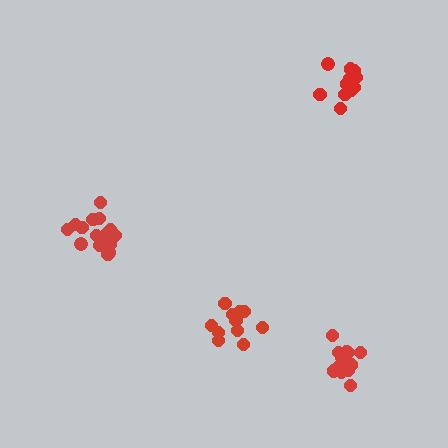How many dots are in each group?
Group 1: 12 dots, Group 2: 16 dots, Group 3: 11 dots, Group 4: 11 dots (50 total).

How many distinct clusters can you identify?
There are 4 distinct clusters.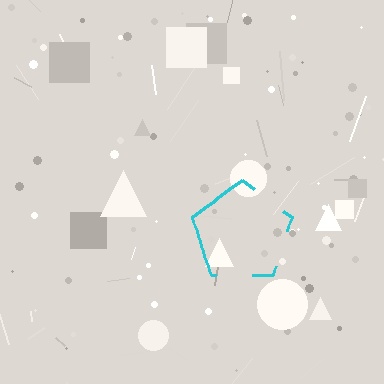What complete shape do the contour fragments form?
The contour fragments form a pentagon.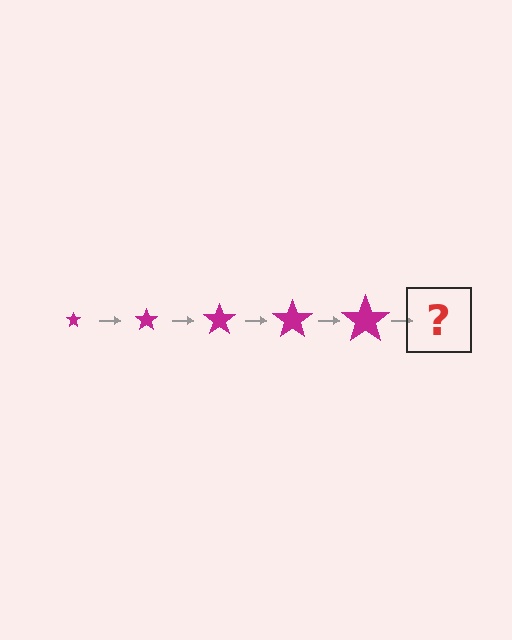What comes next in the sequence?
The next element should be a magenta star, larger than the previous one.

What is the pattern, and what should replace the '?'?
The pattern is that the star gets progressively larger each step. The '?' should be a magenta star, larger than the previous one.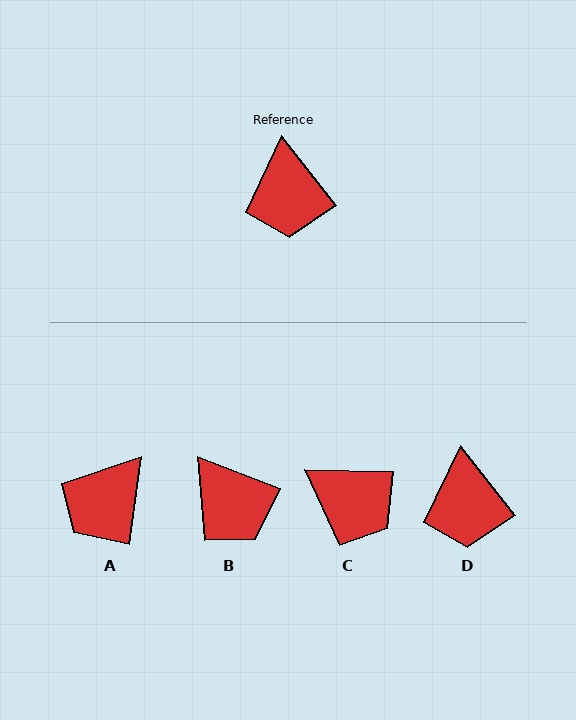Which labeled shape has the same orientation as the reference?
D.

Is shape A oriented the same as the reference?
No, it is off by about 46 degrees.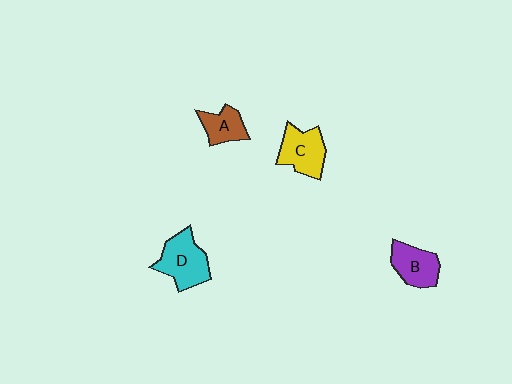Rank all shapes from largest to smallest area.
From largest to smallest: D (cyan), C (yellow), B (purple), A (brown).